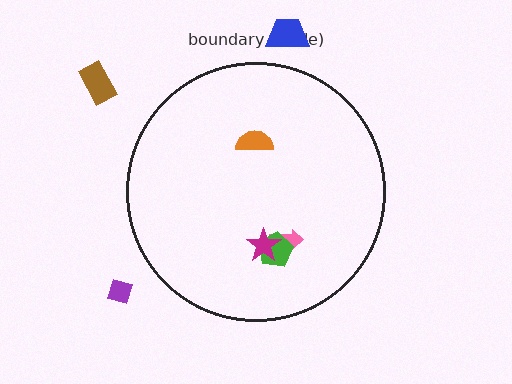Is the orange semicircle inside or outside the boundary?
Inside.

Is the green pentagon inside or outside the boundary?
Inside.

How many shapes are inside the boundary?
4 inside, 3 outside.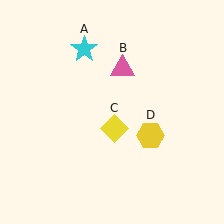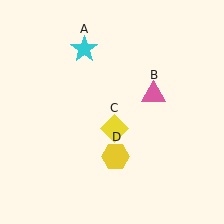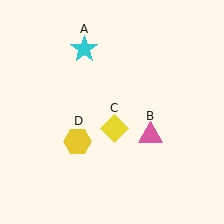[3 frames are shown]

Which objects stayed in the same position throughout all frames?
Cyan star (object A) and yellow diamond (object C) remained stationary.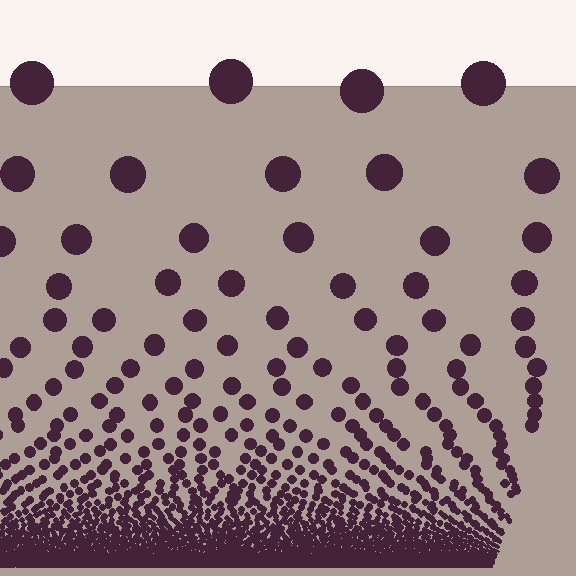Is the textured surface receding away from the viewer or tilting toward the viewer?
The surface appears to tilt toward the viewer. Texture elements get larger and sparser toward the top.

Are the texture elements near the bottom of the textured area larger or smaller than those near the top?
Smaller. The gradient is inverted — elements near the bottom are smaller and denser.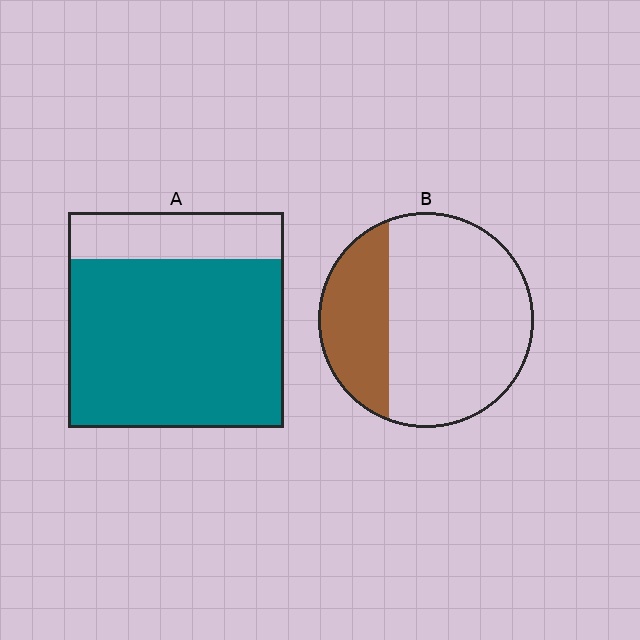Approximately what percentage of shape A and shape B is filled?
A is approximately 80% and B is approximately 30%.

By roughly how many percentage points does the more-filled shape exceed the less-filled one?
By roughly 50 percentage points (A over B).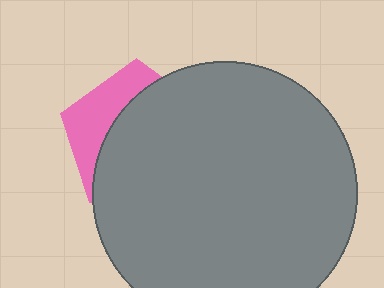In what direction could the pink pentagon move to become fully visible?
The pink pentagon could move left. That would shift it out from behind the gray circle entirely.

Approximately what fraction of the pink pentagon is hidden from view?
Roughly 70% of the pink pentagon is hidden behind the gray circle.